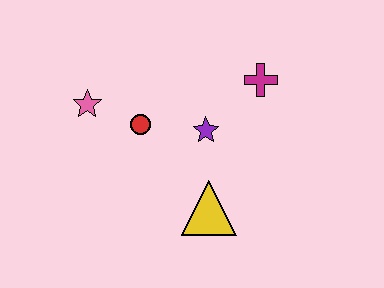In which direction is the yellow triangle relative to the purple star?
The yellow triangle is below the purple star.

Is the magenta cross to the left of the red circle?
No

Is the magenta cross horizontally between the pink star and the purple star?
No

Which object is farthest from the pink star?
The magenta cross is farthest from the pink star.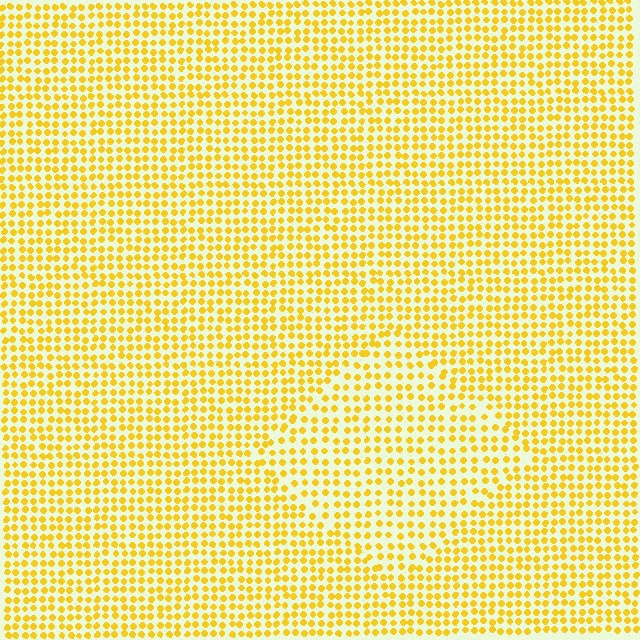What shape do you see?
I see a diamond.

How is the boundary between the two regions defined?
The boundary is defined by a change in element density (approximately 1.4x ratio). All elements are the same color, size, and shape.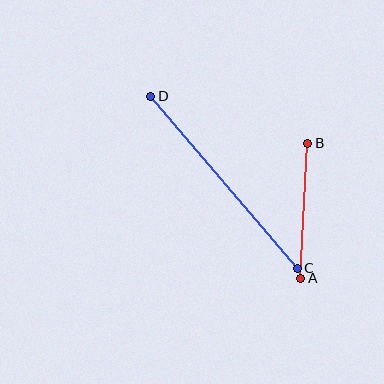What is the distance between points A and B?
The distance is approximately 135 pixels.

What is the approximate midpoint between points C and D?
The midpoint is at approximately (224, 182) pixels.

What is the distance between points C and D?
The distance is approximately 226 pixels.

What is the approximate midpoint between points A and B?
The midpoint is at approximately (304, 211) pixels.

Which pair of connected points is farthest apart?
Points C and D are farthest apart.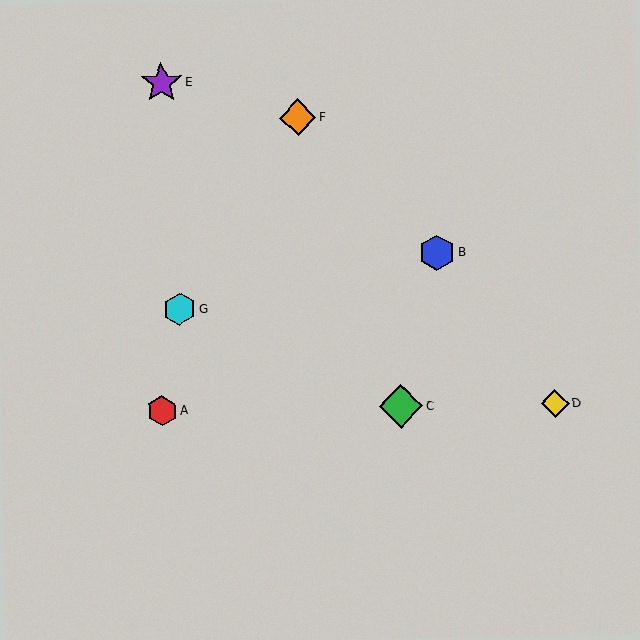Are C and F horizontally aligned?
No, C is at y≈406 and F is at y≈117.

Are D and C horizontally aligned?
Yes, both are at y≈403.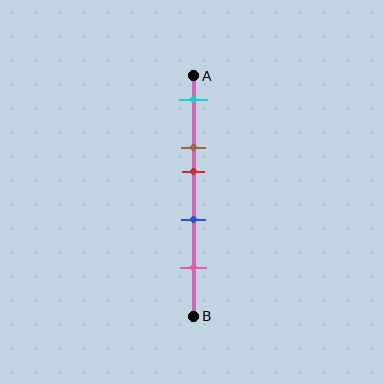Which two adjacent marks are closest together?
The brown and red marks are the closest adjacent pair.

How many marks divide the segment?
There are 5 marks dividing the segment.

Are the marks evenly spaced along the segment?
No, the marks are not evenly spaced.